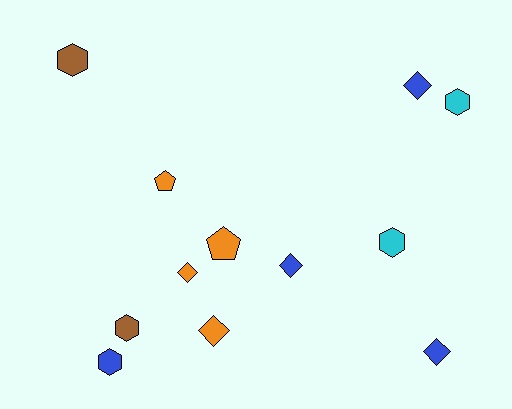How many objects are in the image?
There are 12 objects.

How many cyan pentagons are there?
There are no cyan pentagons.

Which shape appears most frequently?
Hexagon, with 5 objects.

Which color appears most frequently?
Blue, with 4 objects.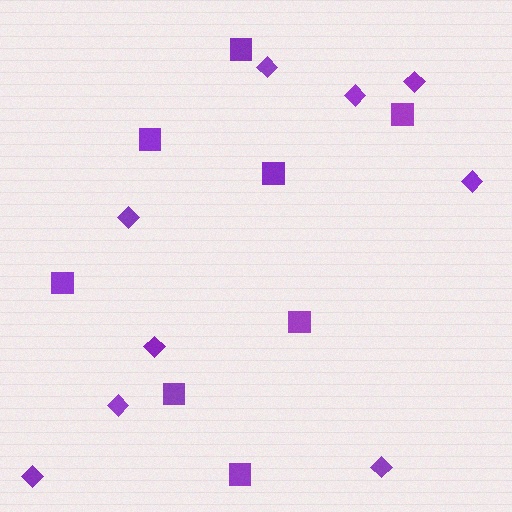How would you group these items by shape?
There are 2 groups: one group of squares (8) and one group of diamonds (9).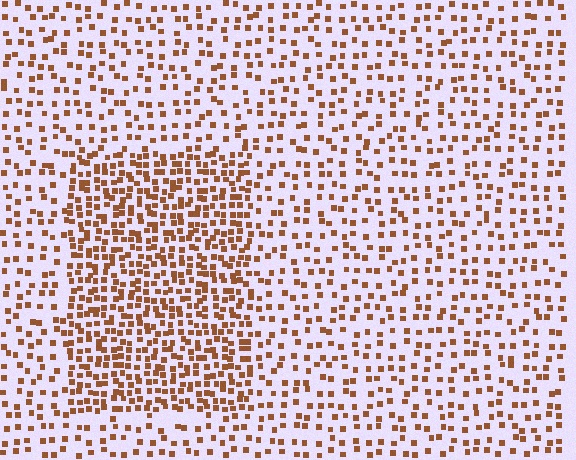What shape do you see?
I see a rectangle.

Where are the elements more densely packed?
The elements are more densely packed inside the rectangle boundary.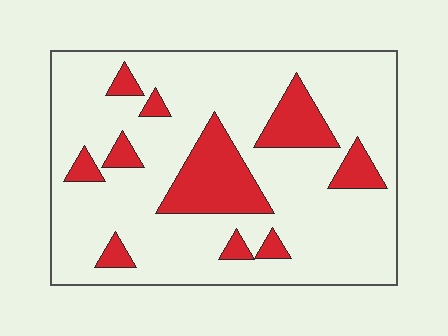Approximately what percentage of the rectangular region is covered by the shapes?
Approximately 20%.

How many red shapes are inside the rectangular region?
10.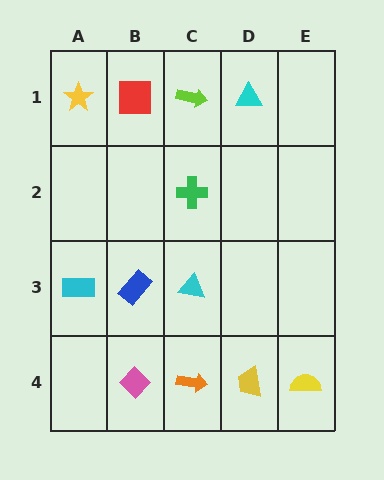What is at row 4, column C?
An orange arrow.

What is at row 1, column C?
A lime arrow.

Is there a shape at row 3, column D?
No, that cell is empty.